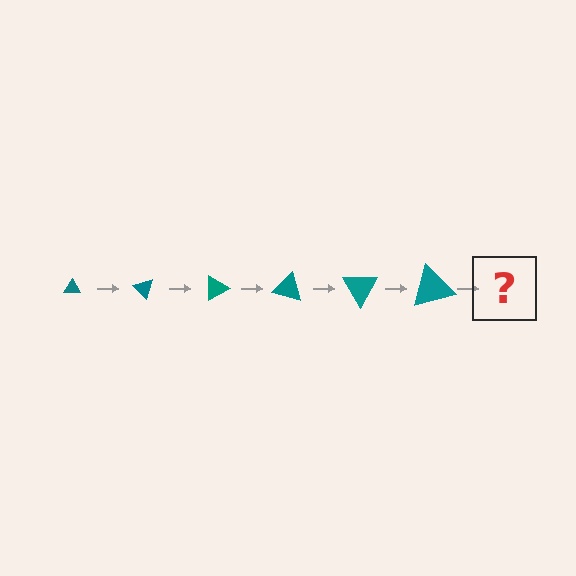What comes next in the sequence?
The next element should be a triangle, larger than the previous one and rotated 270 degrees from the start.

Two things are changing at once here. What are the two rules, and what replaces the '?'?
The two rules are that the triangle grows larger each step and it rotates 45 degrees each step. The '?' should be a triangle, larger than the previous one and rotated 270 degrees from the start.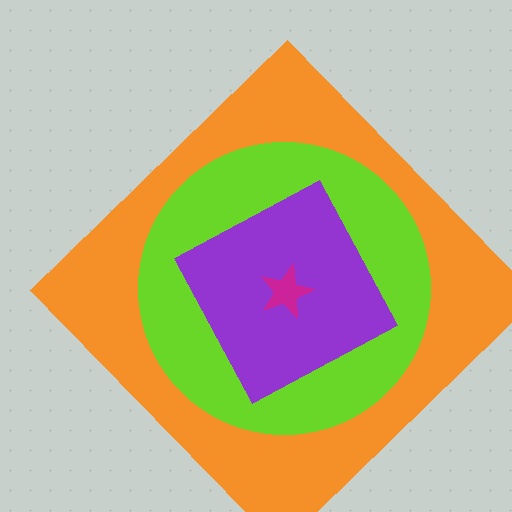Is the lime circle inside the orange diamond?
Yes.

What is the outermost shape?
The orange diamond.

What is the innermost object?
The magenta star.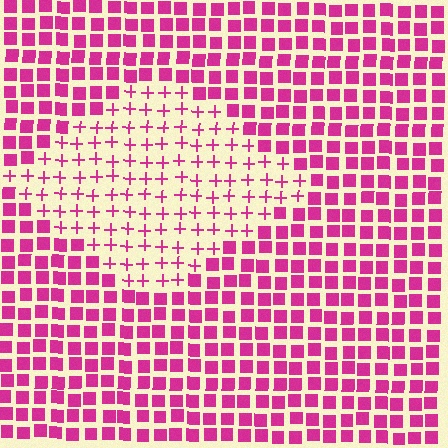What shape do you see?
I see a diamond.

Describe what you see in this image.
The image is filled with small magenta elements arranged in a uniform grid. A diamond-shaped region contains plus signs, while the surrounding area contains squares. The boundary is defined purely by the change in element shape.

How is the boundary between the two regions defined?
The boundary is defined by a change in element shape: plus signs inside vs. squares outside. All elements share the same color and spacing.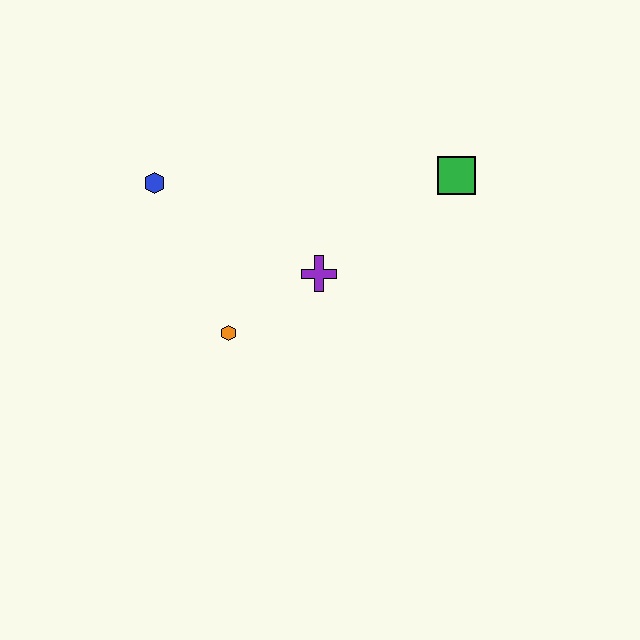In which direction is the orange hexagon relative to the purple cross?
The orange hexagon is to the left of the purple cross.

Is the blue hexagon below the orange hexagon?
No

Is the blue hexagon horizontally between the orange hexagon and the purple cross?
No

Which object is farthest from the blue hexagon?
The green square is farthest from the blue hexagon.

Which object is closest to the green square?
The purple cross is closest to the green square.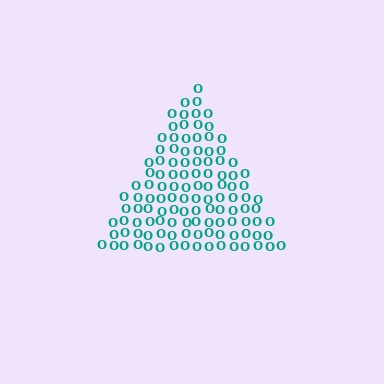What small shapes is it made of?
It is made of small letter O's.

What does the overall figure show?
The overall figure shows a triangle.